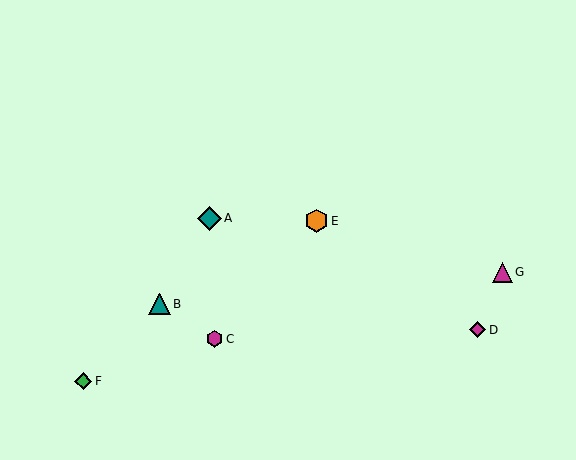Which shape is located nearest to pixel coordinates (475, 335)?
The magenta diamond (labeled D) at (478, 330) is nearest to that location.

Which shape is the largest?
The teal diamond (labeled A) is the largest.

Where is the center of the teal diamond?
The center of the teal diamond is at (209, 218).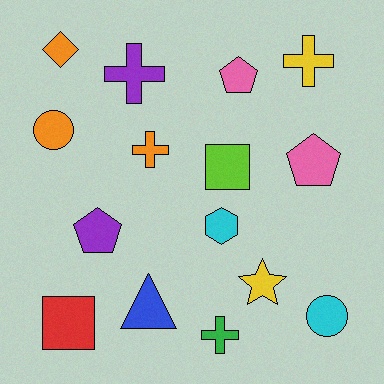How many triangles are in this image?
There is 1 triangle.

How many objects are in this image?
There are 15 objects.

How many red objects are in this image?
There is 1 red object.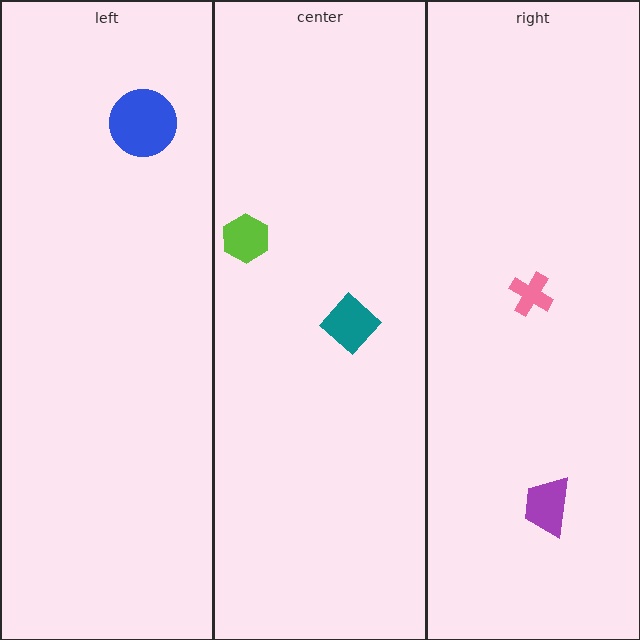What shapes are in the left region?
The blue circle.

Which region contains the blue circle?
The left region.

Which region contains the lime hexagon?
The center region.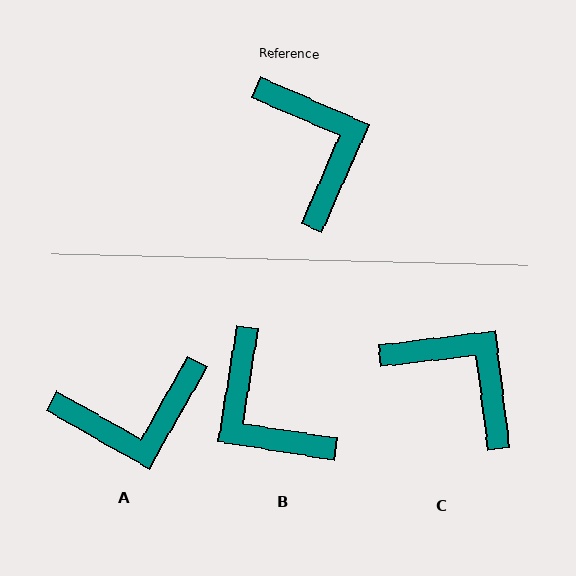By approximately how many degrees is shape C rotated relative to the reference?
Approximately 30 degrees counter-clockwise.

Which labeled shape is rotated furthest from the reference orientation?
B, about 166 degrees away.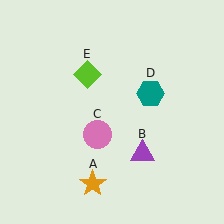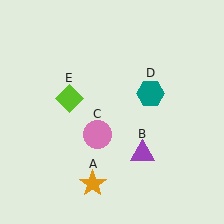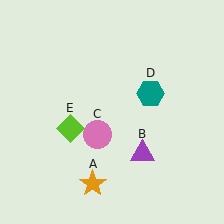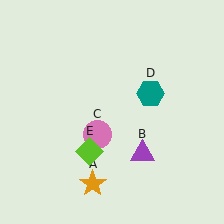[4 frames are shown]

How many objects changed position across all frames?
1 object changed position: lime diamond (object E).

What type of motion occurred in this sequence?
The lime diamond (object E) rotated counterclockwise around the center of the scene.